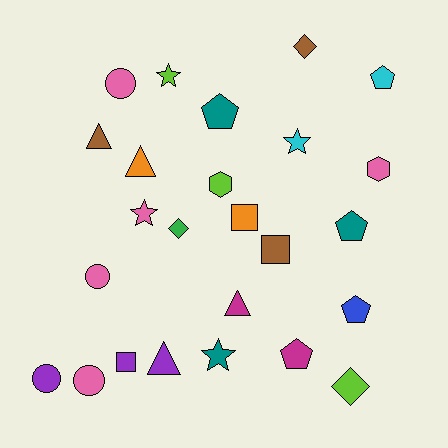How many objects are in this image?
There are 25 objects.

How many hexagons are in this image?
There are 2 hexagons.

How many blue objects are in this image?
There is 1 blue object.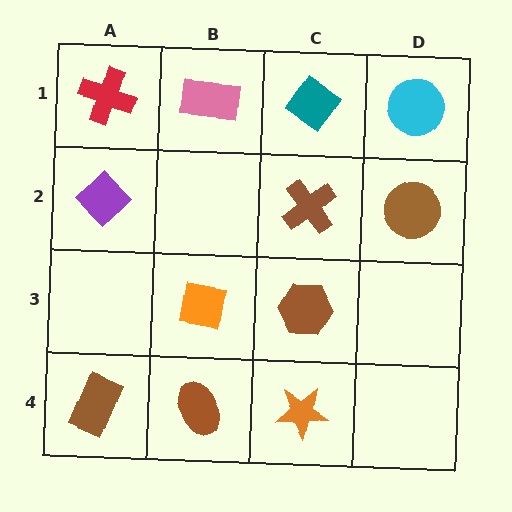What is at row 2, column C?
A brown cross.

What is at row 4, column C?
An orange star.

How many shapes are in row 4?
3 shapes.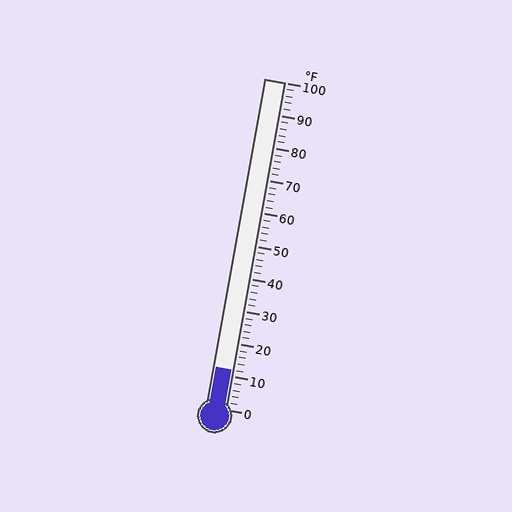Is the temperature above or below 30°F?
The temperature is below 30°F.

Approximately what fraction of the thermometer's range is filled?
The thermometer is filled to approximately 10% of its range.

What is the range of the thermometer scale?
The thermometer scale ranges from 0°F to 100°F.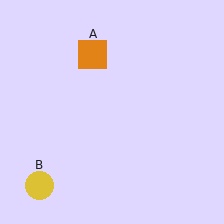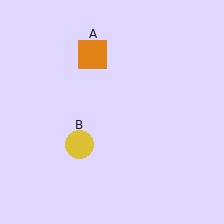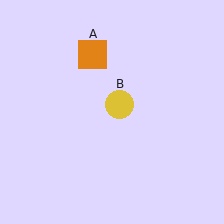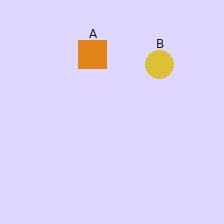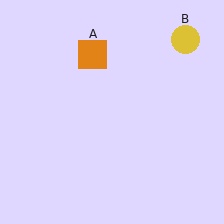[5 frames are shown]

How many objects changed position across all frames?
1 object changed position: yellow circle (object B).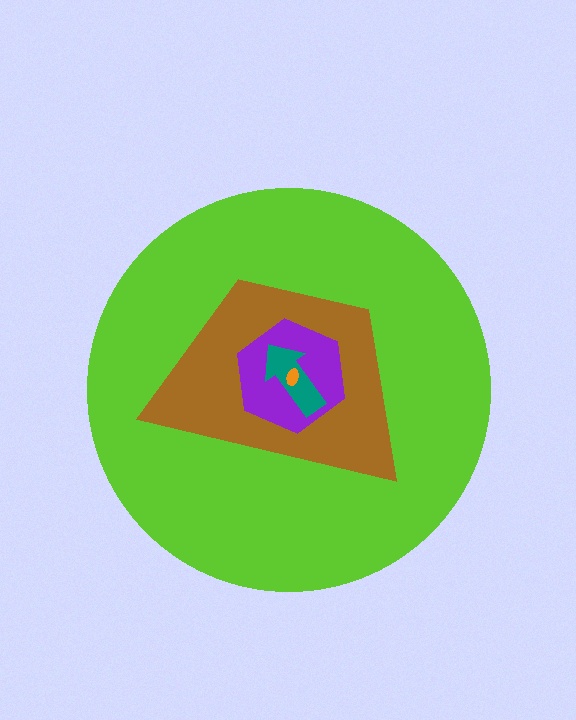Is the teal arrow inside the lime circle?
Yes.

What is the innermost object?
The orange ellipse.